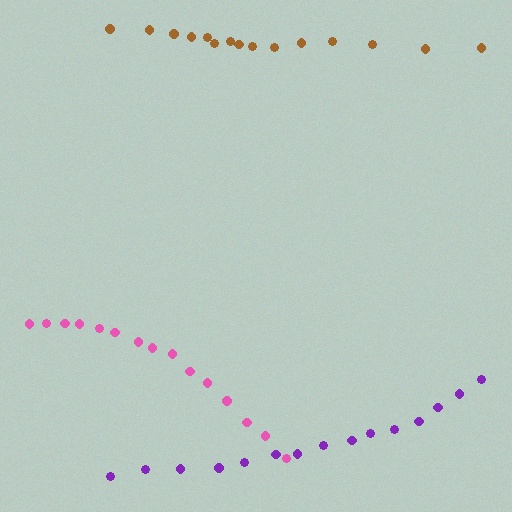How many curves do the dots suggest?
There are 3 distinct paths.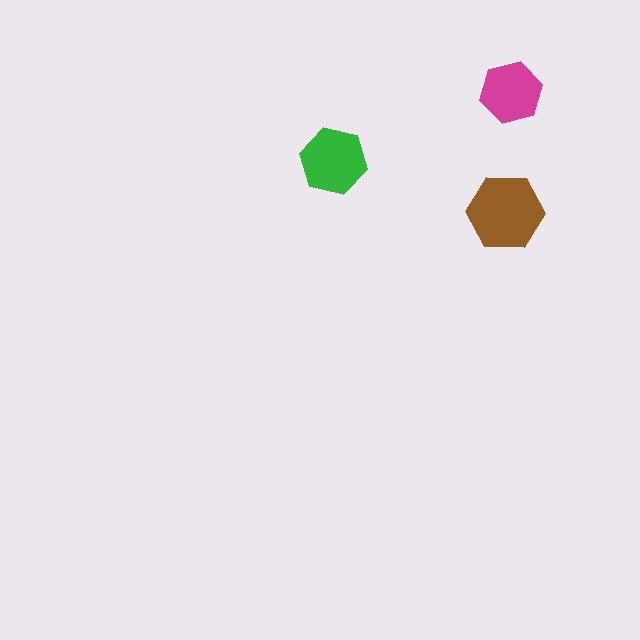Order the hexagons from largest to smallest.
the brown one, the green one, the magenta one.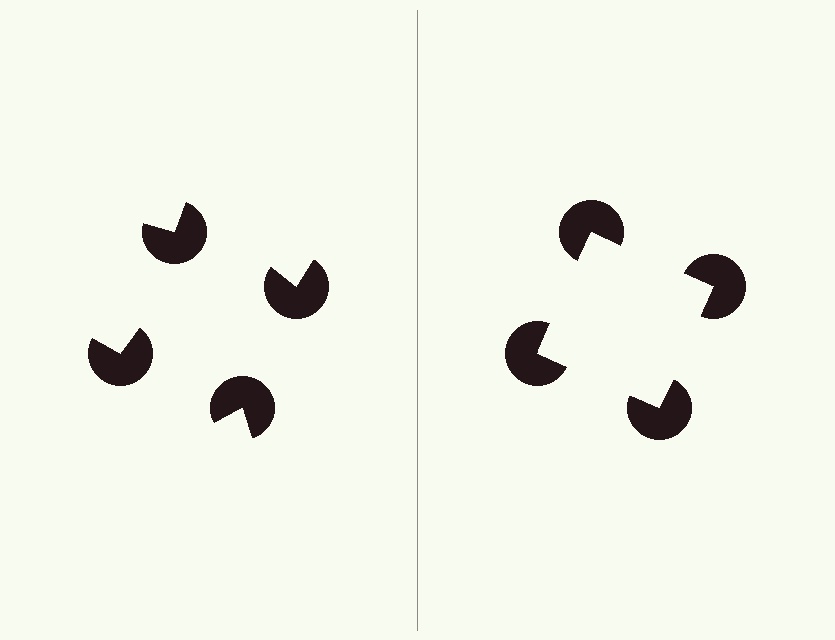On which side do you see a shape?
An illusory square appears on the right side. On the left side the wedge cuts are rotated, so no coherent shape forms.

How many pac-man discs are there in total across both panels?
8 — 4 on each side.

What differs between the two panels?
The pac-man discs are positioned identically on both sides; only the wedge orientations differ. On the right they align to a square; on the left they are misaligned.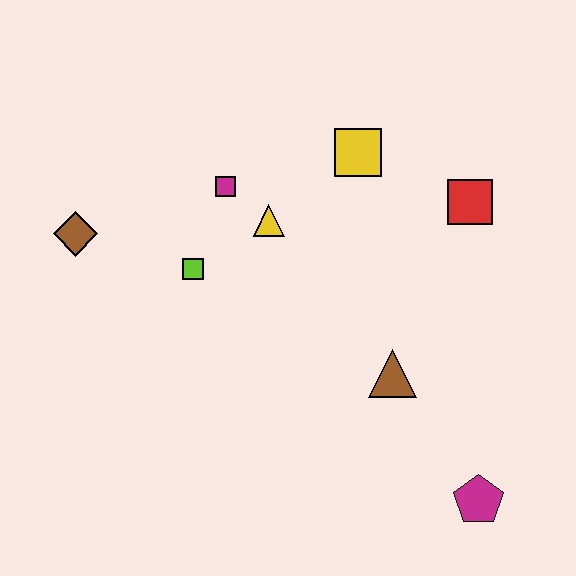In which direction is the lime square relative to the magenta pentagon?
The lime square is to the left of the magenta pentagon.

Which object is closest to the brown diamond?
The lime square is closest to the brown diamond.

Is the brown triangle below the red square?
Yes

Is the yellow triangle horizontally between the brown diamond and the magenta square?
No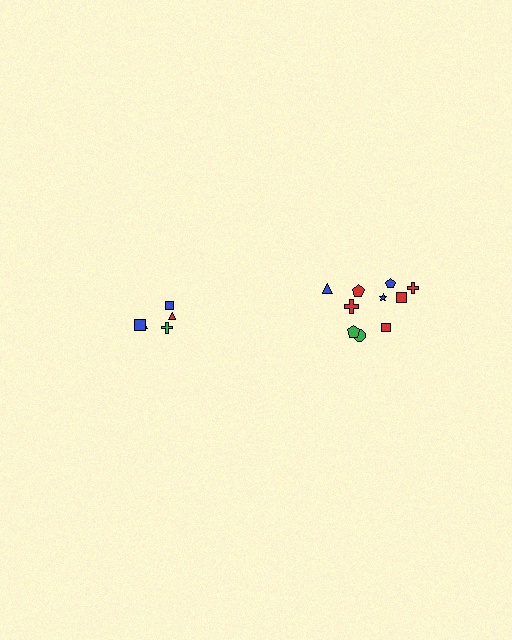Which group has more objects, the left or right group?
The right group.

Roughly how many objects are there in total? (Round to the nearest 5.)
Roughly 15 objects in total.